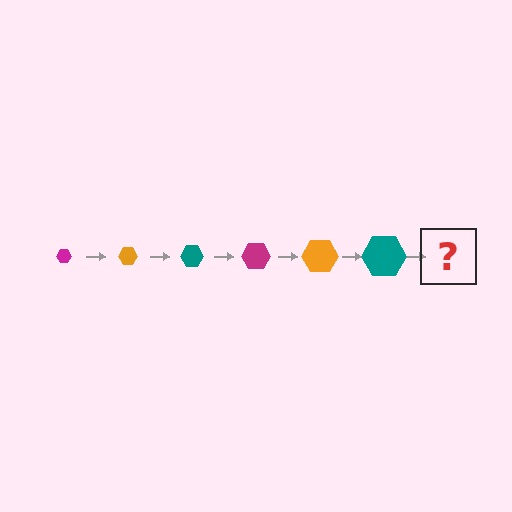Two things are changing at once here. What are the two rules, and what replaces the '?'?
The two rules are that the hexagon grows larger each step and the color cycles through magenta, orange, and teal. The '?' should be a magenta hexagon, larger than the previous one.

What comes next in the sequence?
The next element should be a magenta hexagon, larger than the previous one.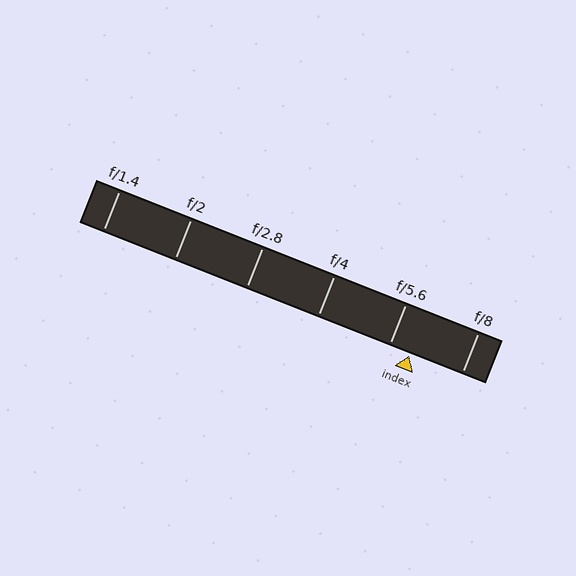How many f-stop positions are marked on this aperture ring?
There are 6 f-stop positions marked.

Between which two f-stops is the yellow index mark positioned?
The index mark is between f/5.6 and f/8.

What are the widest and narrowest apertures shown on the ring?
The widest aperture shown is f/1.4 and the narrowest is f/8.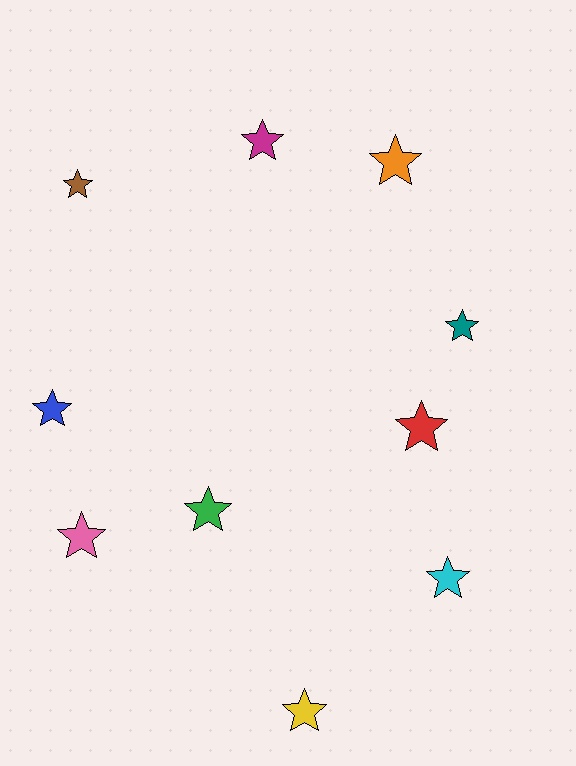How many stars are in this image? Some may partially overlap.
There are 10 stars.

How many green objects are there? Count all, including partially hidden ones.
There is 1 green object.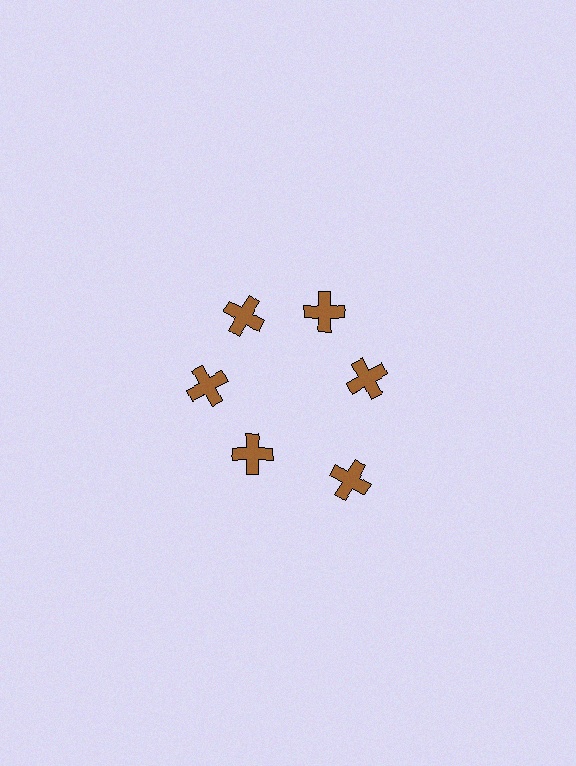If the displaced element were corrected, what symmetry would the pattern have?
It would have 6-fold rotational symmetry — the pattern would map onto itself every 60 degrees.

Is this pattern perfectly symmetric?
No. The 6 brown crosses are arranged in a ring, but one element near the 5 o'clock position is pushed outward from the center, breaking the 6-fold rotational symmetry.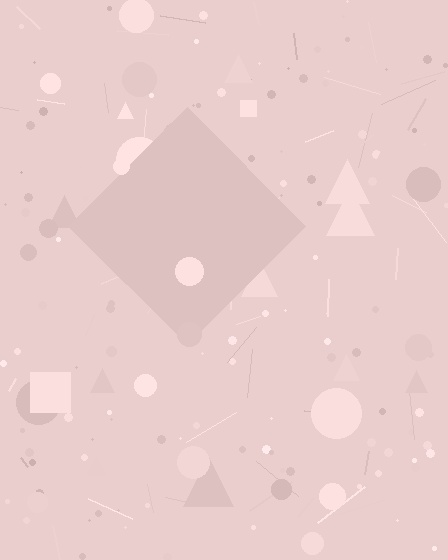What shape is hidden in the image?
A diamond is hidden in the image.